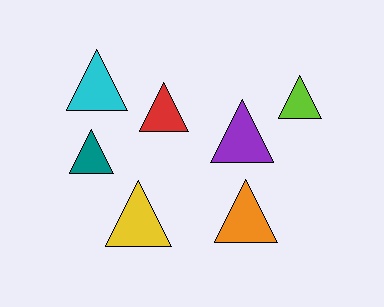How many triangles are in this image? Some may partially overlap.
There are 7 triangles.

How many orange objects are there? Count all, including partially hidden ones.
There is 1 orange object.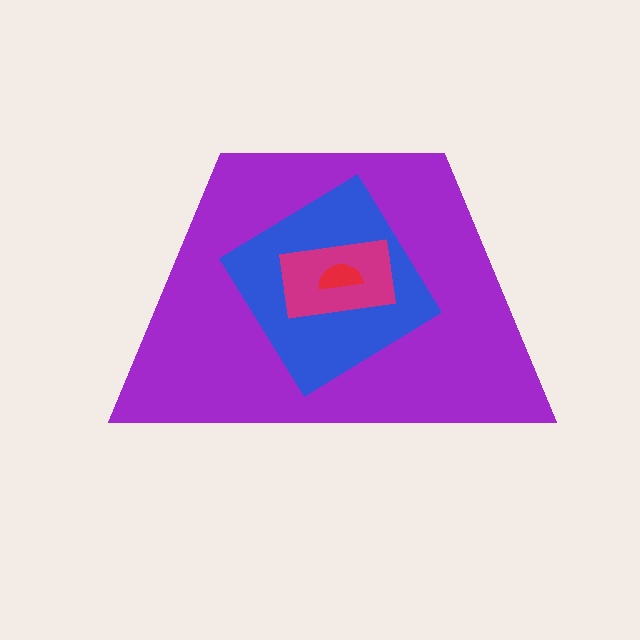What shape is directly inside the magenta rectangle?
The red semicircle.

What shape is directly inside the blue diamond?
The magenta rectangle.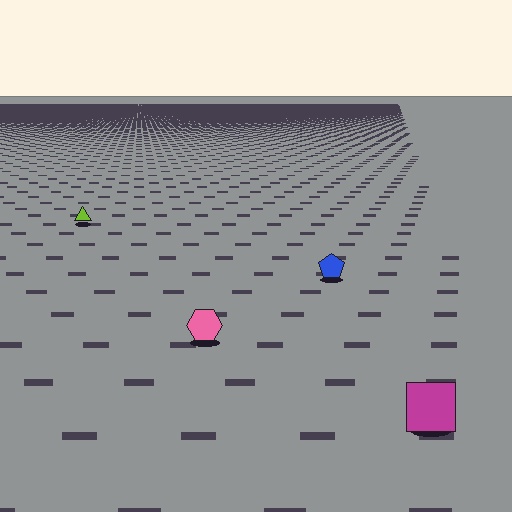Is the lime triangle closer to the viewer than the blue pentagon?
No. The blue pentagon is closer — you can tell from the texture gradient: the ground texture is coarser near it.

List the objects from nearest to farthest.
From nearest to farthest: the magenta square, the pink hexagon, the blue pentagon, the lime triangle.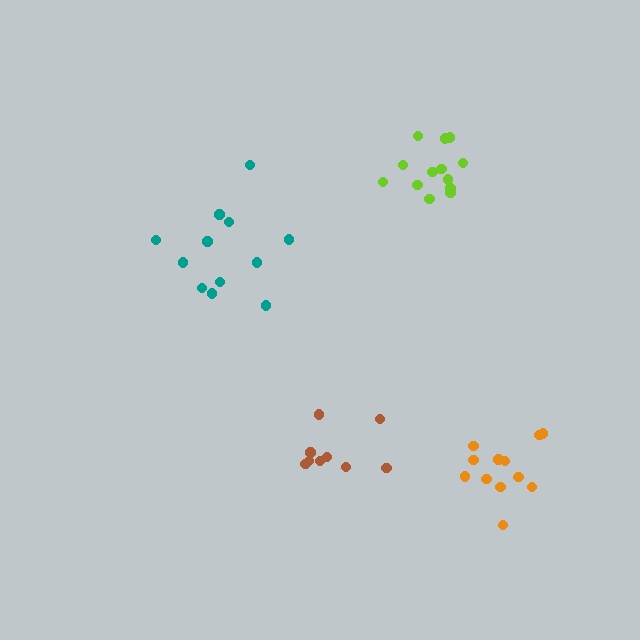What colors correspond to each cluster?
The clusters are colored: orange, lime, teal, brown.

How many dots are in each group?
Group 1: 12 dots, Group 2: 13 dots, Group 3: 12 dots, Group 4: 9 dots (46 total).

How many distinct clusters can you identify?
There are 4 distinct clusters.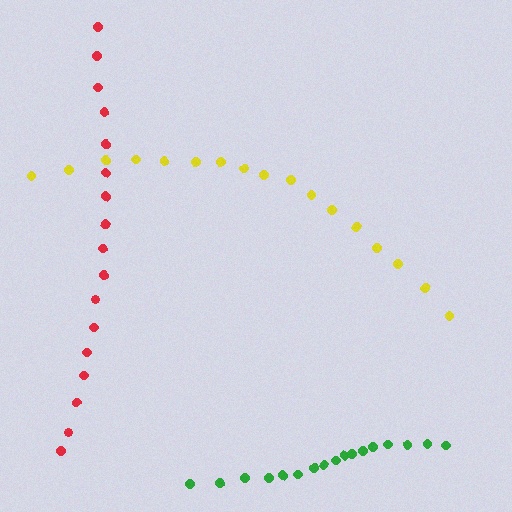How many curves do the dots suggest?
There are 3 distinct paths.